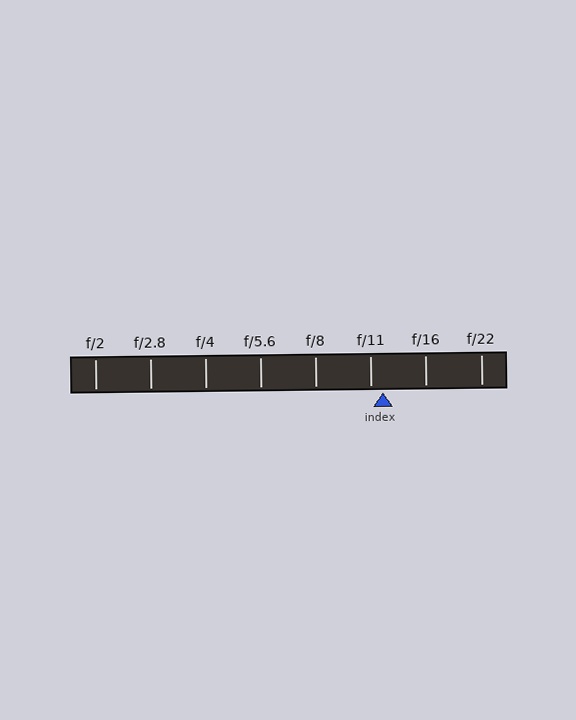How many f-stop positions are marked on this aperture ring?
There are 8 f-stop positions marked.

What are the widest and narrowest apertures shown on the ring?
The widest aperture shown is f/2 and the narrowest is f/22.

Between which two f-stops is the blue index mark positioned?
The index mark is between f/11 and f/16.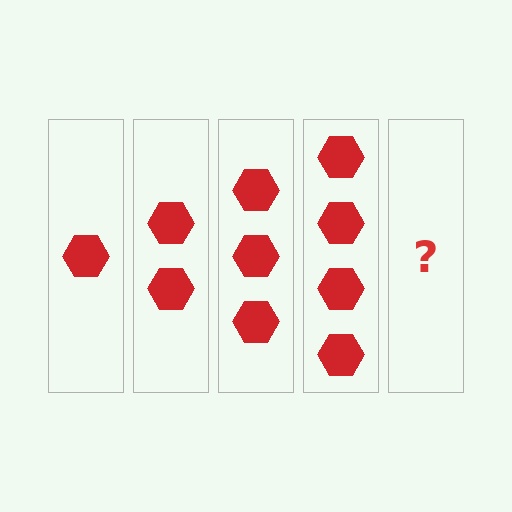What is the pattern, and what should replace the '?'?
The pattern is that each step adds one more hexagon. The '?' should be 5 hexagons.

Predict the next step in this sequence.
The next step is 5 hexagons.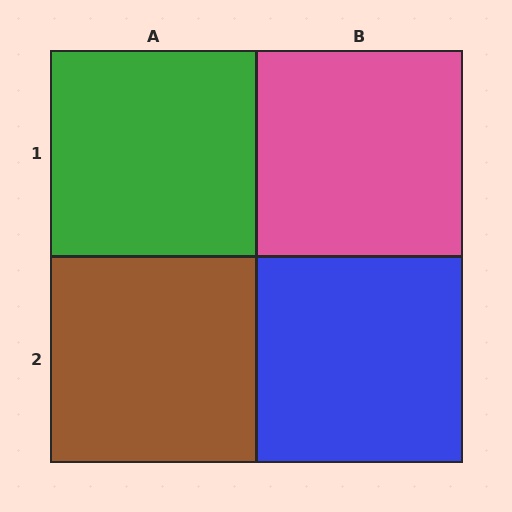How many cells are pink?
1 cell is pink.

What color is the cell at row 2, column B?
Blue.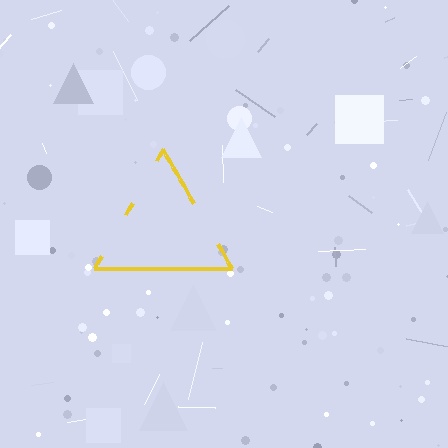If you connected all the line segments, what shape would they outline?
They would outline a triangle.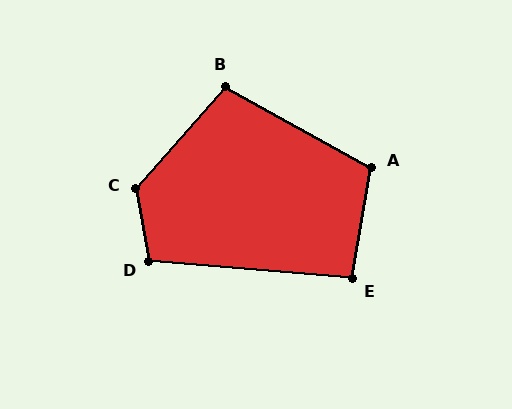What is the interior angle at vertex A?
Approximately 109 degrees (obtuse).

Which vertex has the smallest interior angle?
E, at approximately 95 degrees.